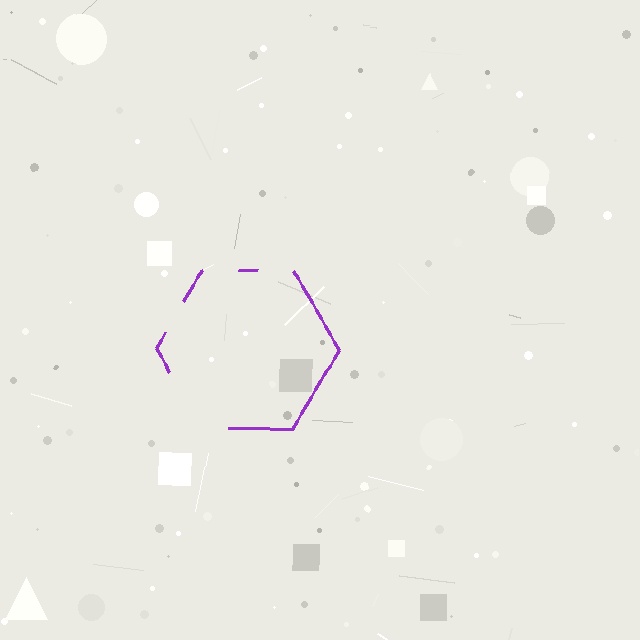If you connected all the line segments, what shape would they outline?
They would outline a hexagon.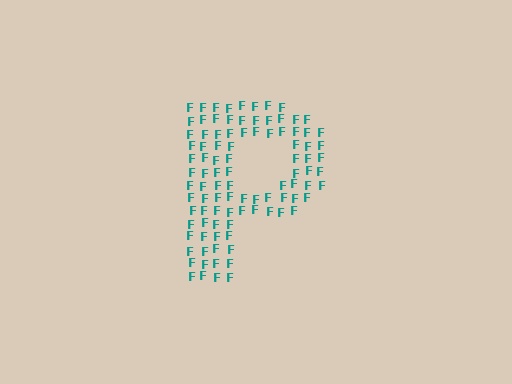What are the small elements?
The small elements are letter F's.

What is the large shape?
The large shape is the letter P.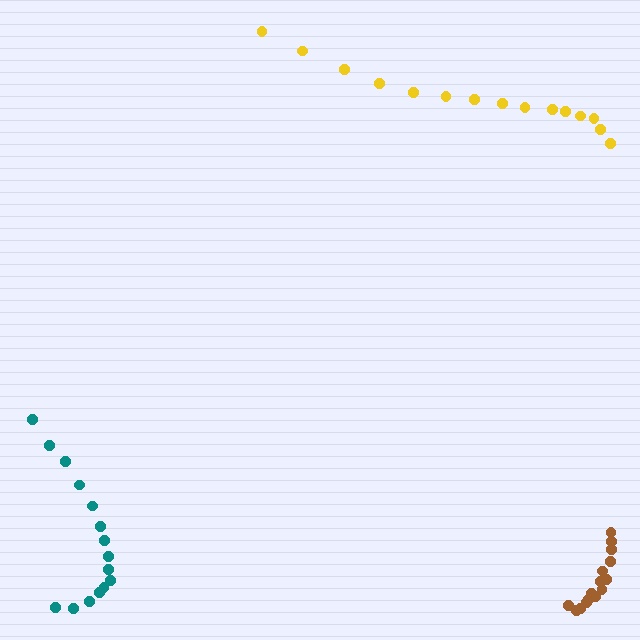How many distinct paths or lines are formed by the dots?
There are 3 distinct paths.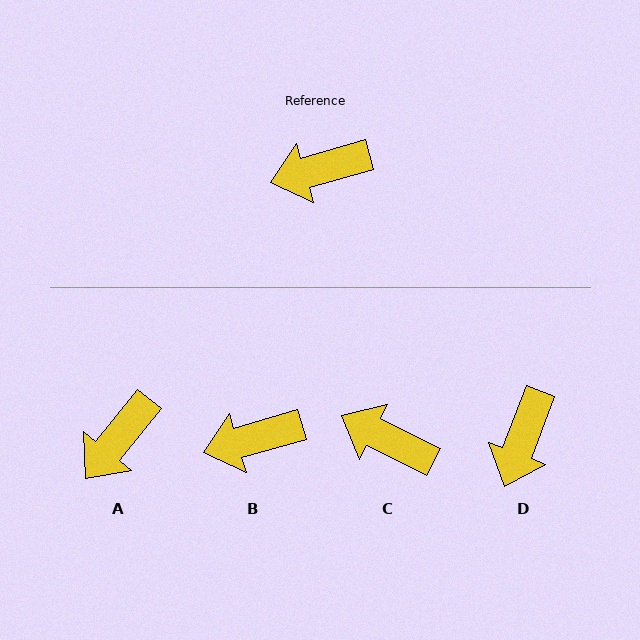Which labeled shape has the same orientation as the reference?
B.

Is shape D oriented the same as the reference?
No, it is off by about 54 degrees.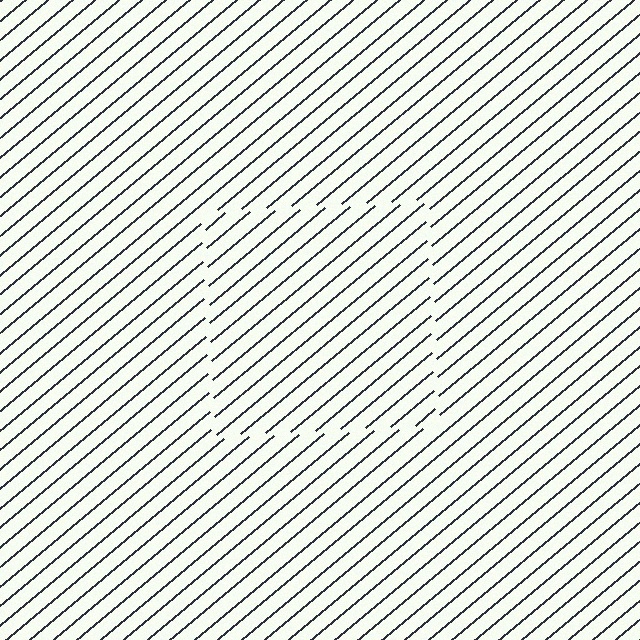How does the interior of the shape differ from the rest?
The interior of the shape contains the same grating, shifted by half a period — the contour is defined by the phase discontinuity where line-ends from the inner and outer gratings abut.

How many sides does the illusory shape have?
4 sides — the line-ends trace a square.